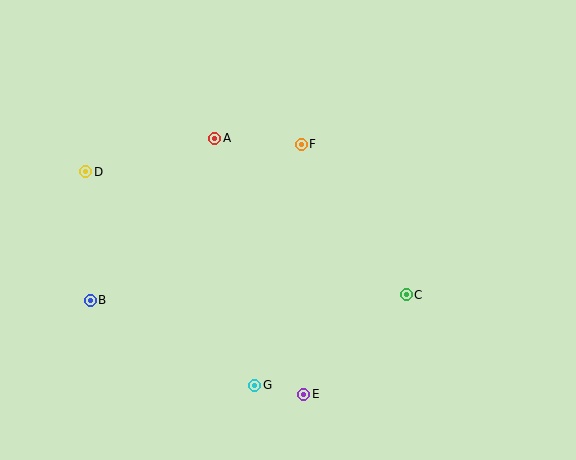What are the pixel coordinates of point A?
Point A is at (215, 138).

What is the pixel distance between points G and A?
The distance between G and A is 250 pixels.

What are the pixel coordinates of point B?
Point B is at (90, 300).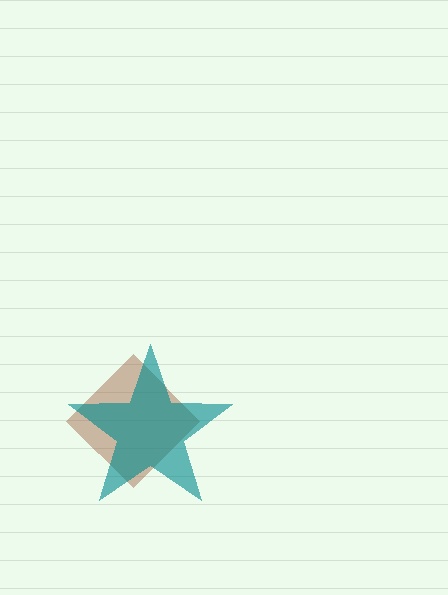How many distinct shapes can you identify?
There are 2 distinct shapes: a brown diamond, a teal star.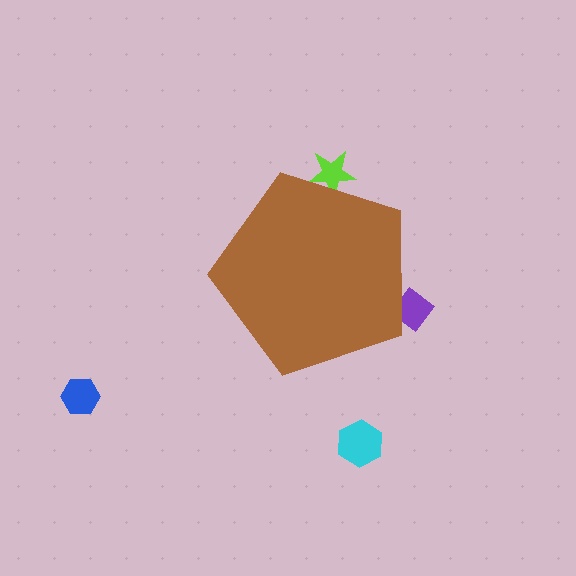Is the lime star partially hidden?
Yes, the lime star is partially hidden behind the brown pentagon.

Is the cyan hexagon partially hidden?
No, the cyan hexagon is fully visible.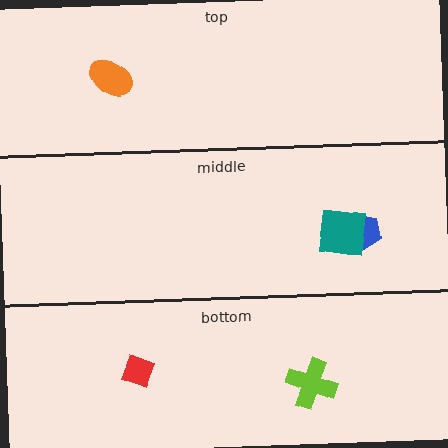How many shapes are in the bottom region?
2.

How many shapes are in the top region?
1.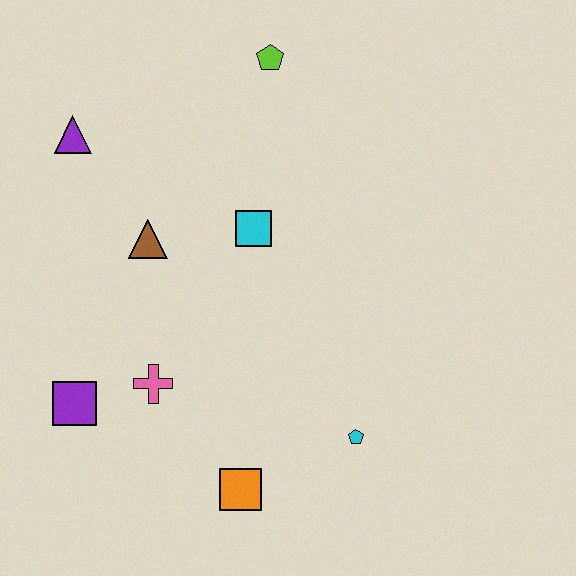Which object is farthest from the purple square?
The lime pentagon is farthest from the purple square.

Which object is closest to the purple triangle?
The brown triangle is closest to the purple triangle.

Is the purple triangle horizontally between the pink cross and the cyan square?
No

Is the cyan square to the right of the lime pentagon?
No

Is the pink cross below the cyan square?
Yes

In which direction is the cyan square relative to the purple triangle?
The cyan square is to the right of the purple triangle.